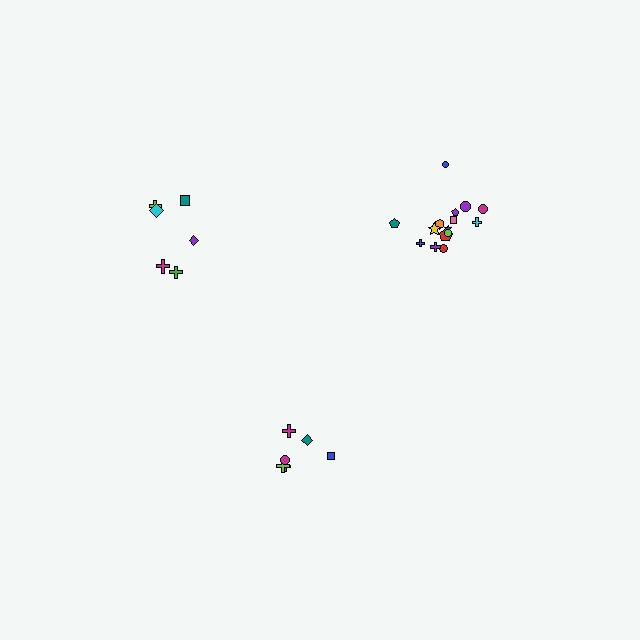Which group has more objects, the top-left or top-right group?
The top-right group.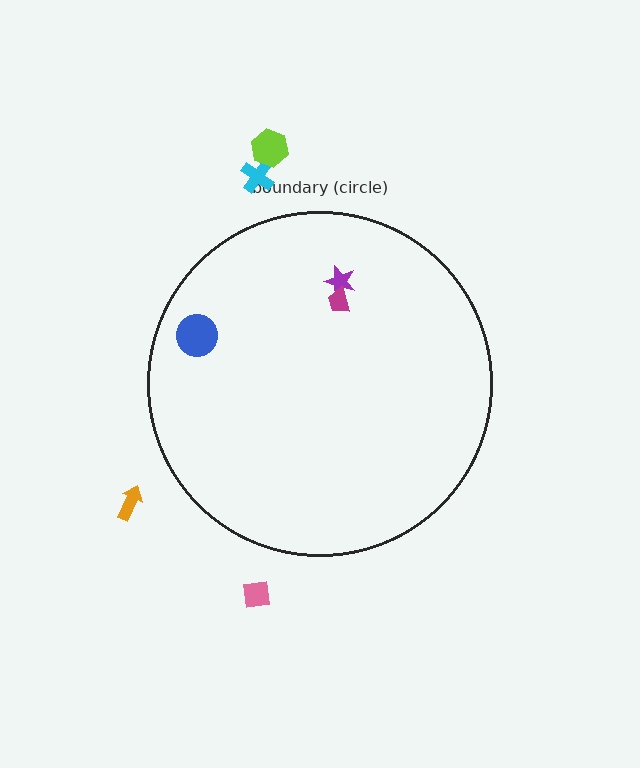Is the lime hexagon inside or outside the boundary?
Outside.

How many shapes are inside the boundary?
3 inside, 4 outside.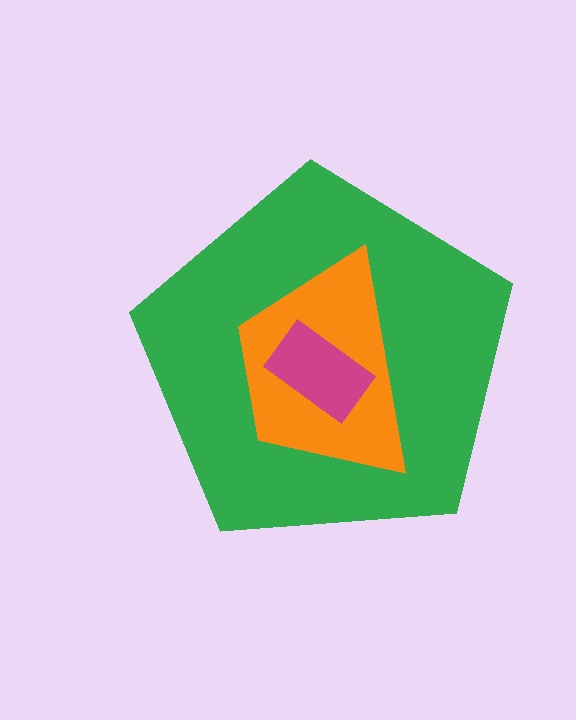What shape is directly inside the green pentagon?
The orange trapezoid.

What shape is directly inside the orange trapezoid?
The magenta rectangle.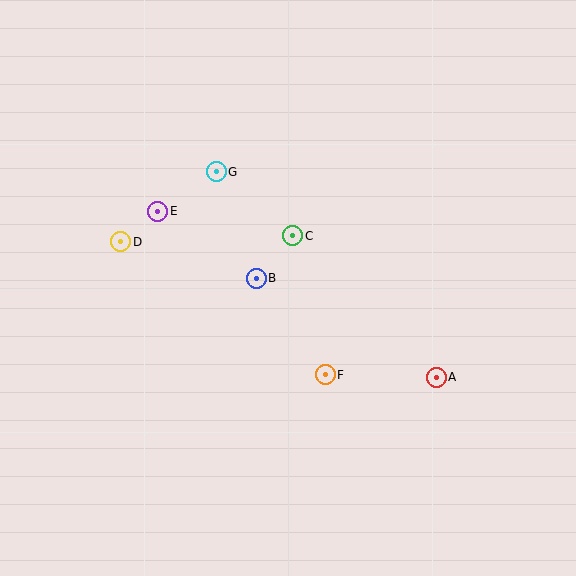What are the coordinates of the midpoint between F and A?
The midpoint between F and A is at (381, 376).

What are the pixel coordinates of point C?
Point C is at (293, 236).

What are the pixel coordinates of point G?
Point G is at (216, 172).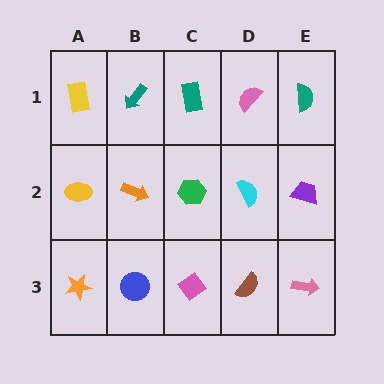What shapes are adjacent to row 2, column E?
A teal semicircle (row 1, column E), a pink arrow (row 3, column E), a cyan semicircle (row 2, column D).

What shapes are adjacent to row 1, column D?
A cyan semicircle (row 2, column D), a teal rectangle (row 1, column C), a teal semicircle (row 1, column E).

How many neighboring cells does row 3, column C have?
3.